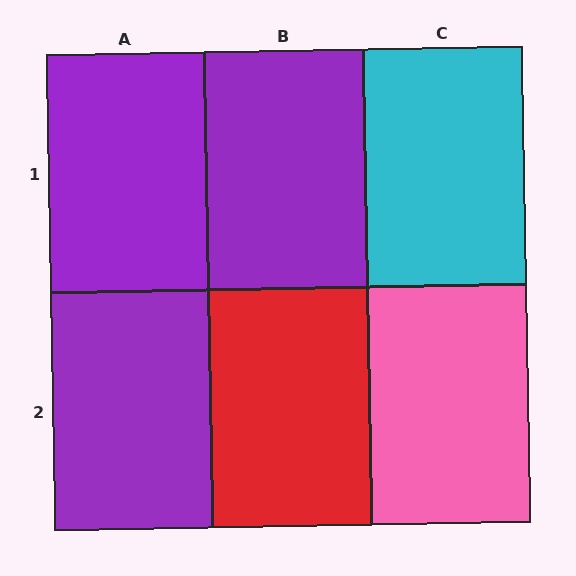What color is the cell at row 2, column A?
Purple.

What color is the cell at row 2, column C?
Pink.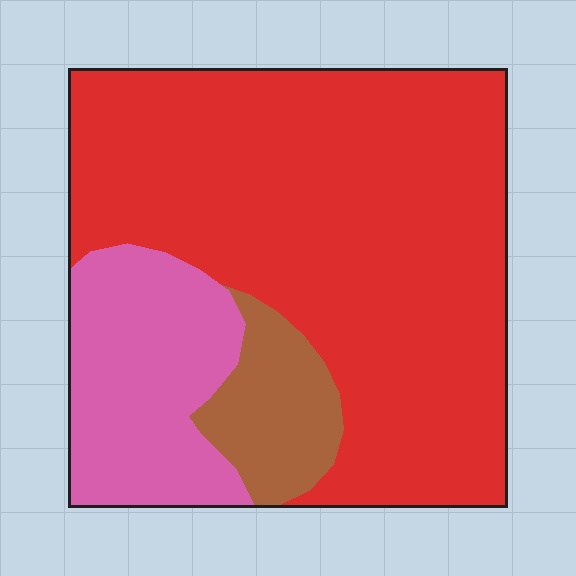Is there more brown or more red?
Red.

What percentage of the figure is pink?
Pink takes up about one fifth (1/5) of the figure.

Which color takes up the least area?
Brown, at roughly 10%.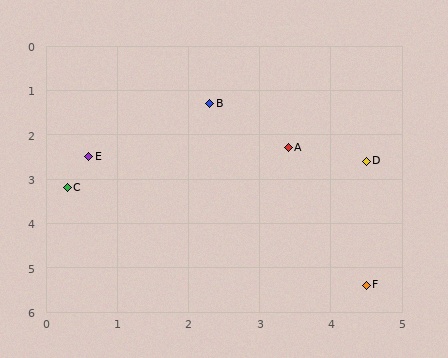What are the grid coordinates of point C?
Point C is at approximately (0.3, 3.2).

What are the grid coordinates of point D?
Point D is at approximately (4.5, 2.6).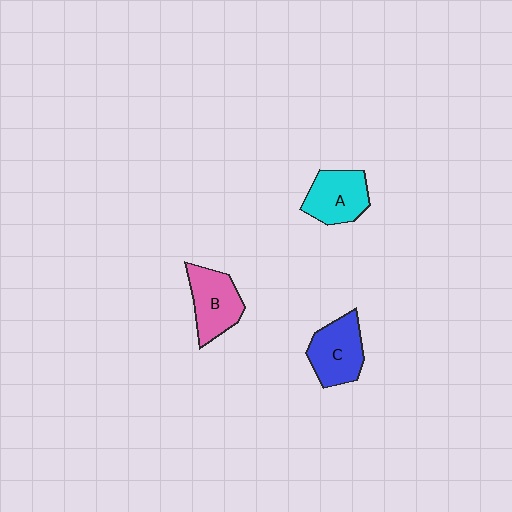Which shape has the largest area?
Shape C (blue).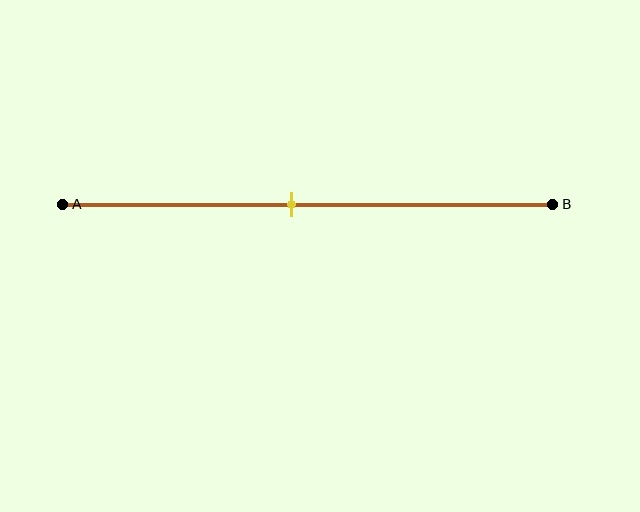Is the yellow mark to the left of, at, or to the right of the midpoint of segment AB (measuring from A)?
The yellow mark is to the left of the midpoint of segment AB.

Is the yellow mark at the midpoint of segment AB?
No, the mark is at about 45% from A, not at the 50% midpoint.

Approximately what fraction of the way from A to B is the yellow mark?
The yellow mark is approximately 45% of the way from A to B.